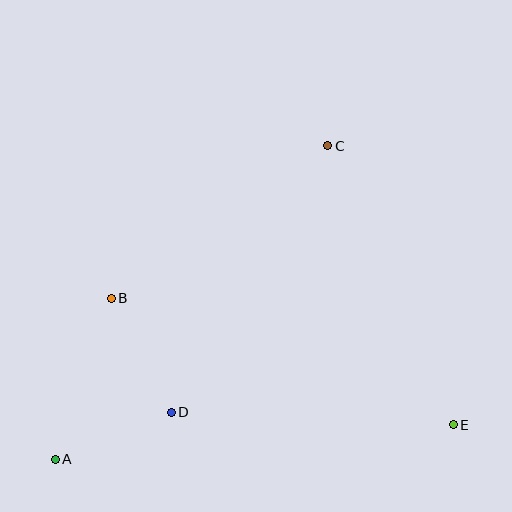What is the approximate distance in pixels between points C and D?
The distance between C and D is approximately 309 pixels.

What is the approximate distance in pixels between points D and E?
The distance between D and E is approximately 282 pixels.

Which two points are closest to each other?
Points A and D are closest to each other.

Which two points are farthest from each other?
Points A and C are farthest from each other.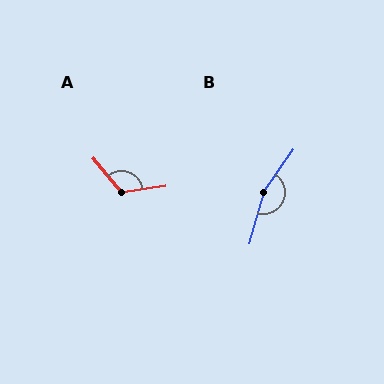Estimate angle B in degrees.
Approximately 160 degrees.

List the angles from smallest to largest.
A (120°), B (160°).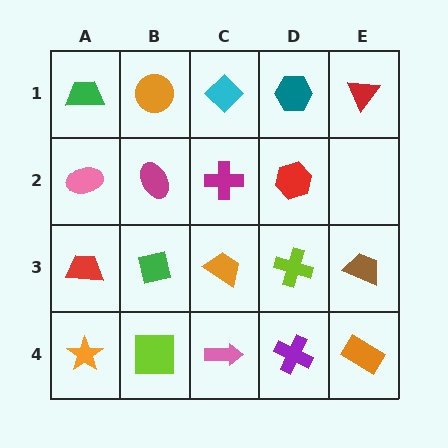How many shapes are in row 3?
5 shapes.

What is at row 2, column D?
A red hexagon.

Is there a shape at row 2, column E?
No, that cell is empty.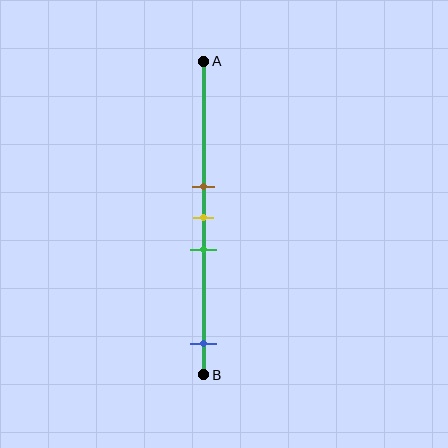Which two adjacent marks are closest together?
The brown and yellow marks are the closest adjacent pair.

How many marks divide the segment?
There are 4 marks dividing the segment.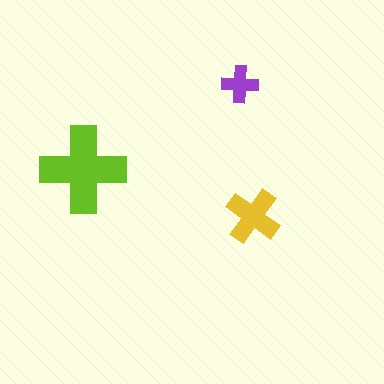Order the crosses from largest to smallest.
the lime one, the yellow one, the purple one.